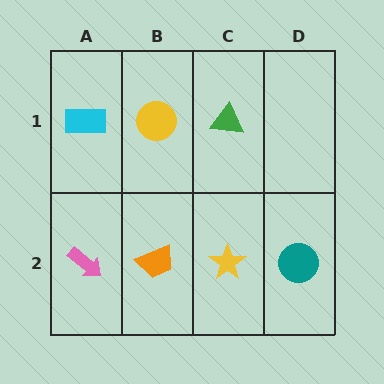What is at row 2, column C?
A yellow star.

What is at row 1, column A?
A cyan rectangle.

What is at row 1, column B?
A yellow circle.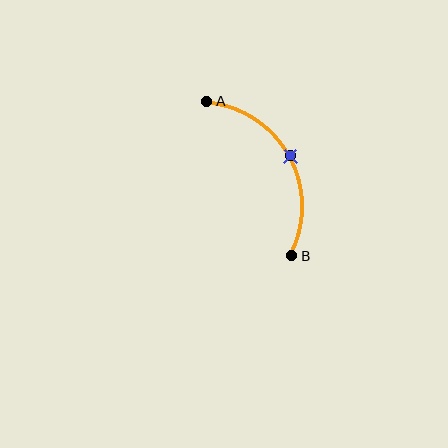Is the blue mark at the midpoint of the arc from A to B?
Yes. The blue mark lies on the arc at equal arc-length from both A and B — it is the arc midpoint.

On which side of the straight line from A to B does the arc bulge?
The arc bulges to the right of the straight line connecting A and B.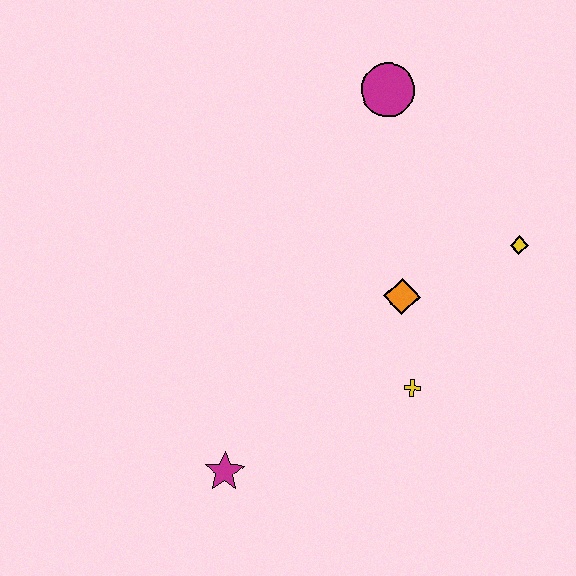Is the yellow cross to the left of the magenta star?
No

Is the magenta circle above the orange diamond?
Yes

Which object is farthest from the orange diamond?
The magenta star is farthest from the orange diamond.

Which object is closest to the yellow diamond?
The orange diamond is closest to the yellow diamond.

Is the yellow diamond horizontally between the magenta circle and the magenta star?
No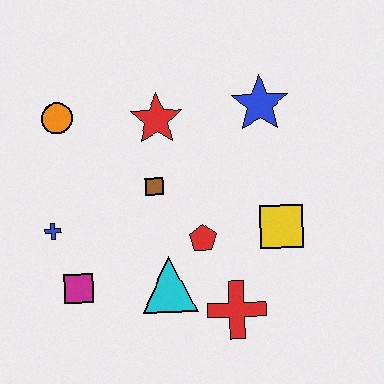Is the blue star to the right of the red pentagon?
Yes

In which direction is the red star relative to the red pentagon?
The red star is above the red pentagon.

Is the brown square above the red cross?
Yes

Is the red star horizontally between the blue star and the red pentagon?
No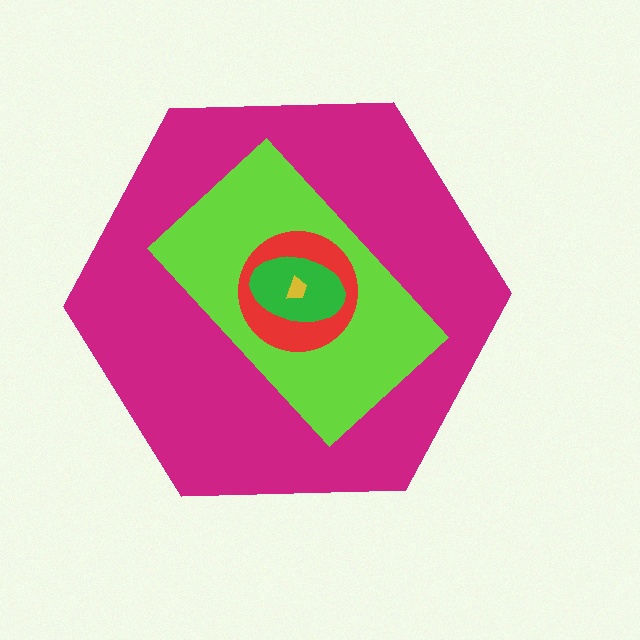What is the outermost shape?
The magenta hexagon.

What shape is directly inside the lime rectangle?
The red circle.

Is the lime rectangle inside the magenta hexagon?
Yes.